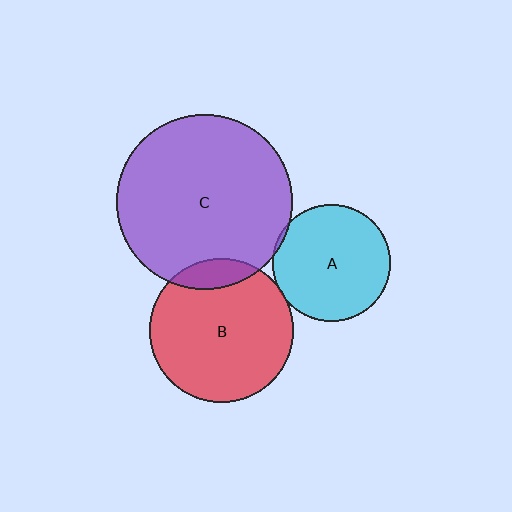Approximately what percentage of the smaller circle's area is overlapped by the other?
Approximately 5%.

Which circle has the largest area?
Circle C (purple).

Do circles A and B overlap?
Yes.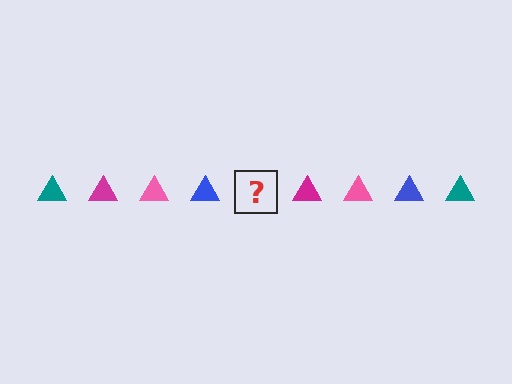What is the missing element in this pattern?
The missing element is a teal triangle.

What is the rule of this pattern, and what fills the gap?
The rule is that the pattern cycles through teal, magenta, pink, blue triangles. The gap should be filled with a teal triangle.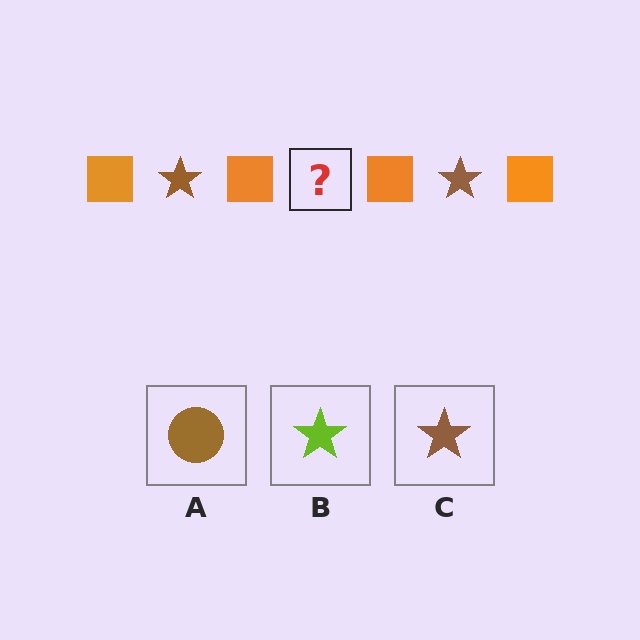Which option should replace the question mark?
Option C.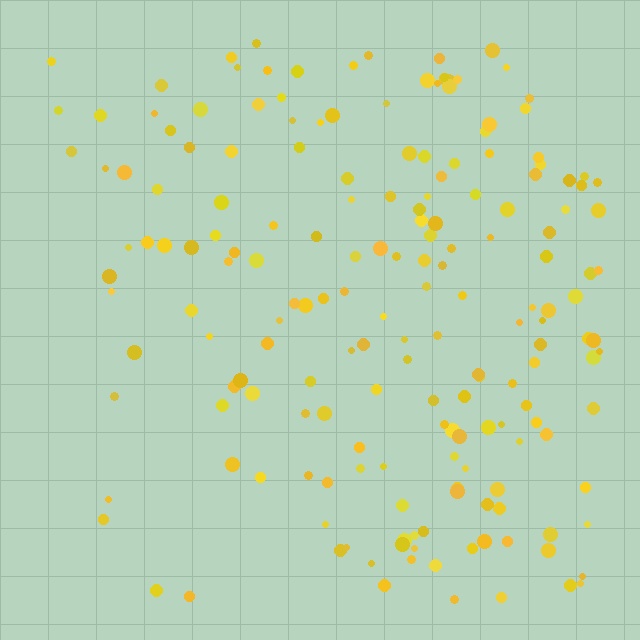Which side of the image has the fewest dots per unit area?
The left.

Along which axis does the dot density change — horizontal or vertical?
Horizontal.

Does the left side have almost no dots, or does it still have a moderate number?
Still a moderate number, just noticeably fewer than the right.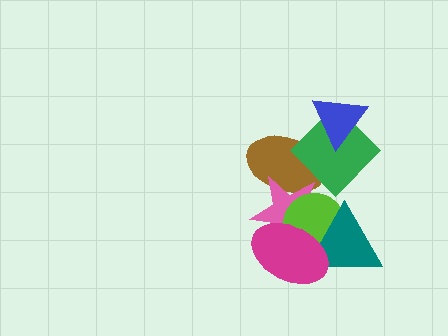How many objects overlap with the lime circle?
3 objects overlap with the lime circle.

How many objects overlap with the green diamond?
2 objects overlap with the green diamond.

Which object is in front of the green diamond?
The blue triangle is in front of the green diamond.